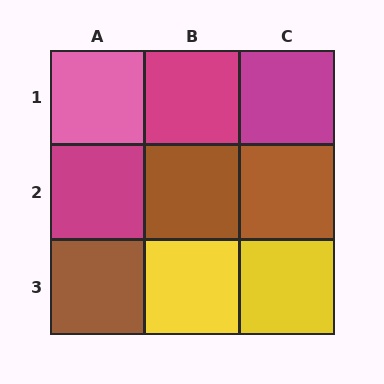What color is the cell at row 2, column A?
Magenta.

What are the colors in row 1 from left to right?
Pink, magenta, magenta.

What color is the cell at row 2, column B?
Brown.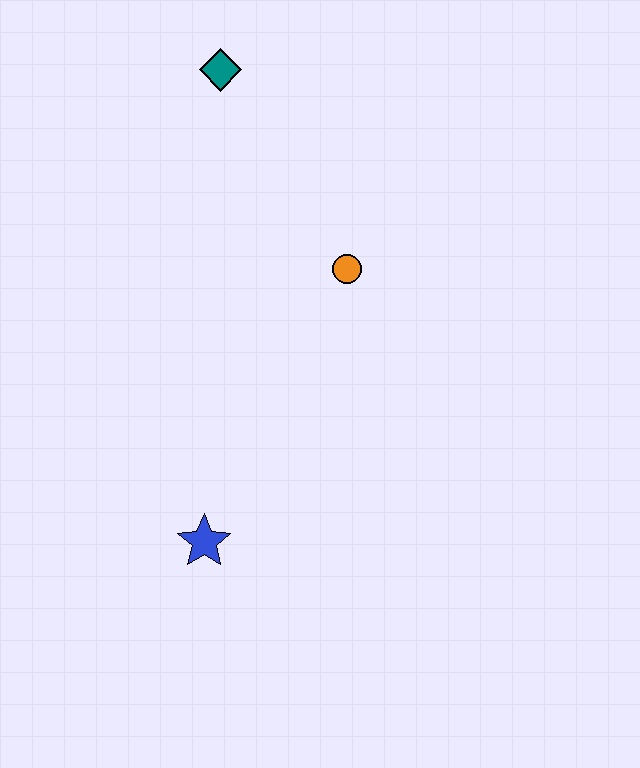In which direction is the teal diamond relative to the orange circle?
The teal diamond is above the orange circle.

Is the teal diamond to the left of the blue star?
No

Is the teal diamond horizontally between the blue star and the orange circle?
Yes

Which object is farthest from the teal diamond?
The blue star is farthest from the teal diamond.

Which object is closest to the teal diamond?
The orange circle is closest to the teal diamond.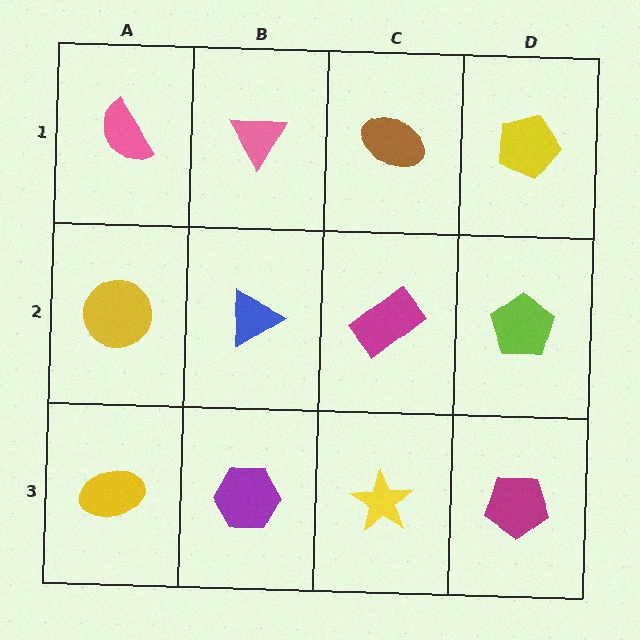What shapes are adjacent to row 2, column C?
A brown ellipse (row 1, column C), a yellow star (row 3, column C), a blue triangle (row 2, column B), a lime pentagon (row 2, column D).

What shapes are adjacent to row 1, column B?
A blue triangle (row 2, column B), a pink semicircle (row 1, column A), a brown ellipse (row 1, column C).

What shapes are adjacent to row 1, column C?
A magenta rectangle (row 2, column C), a pink triangle (row 1, column B), a yellow pentagon (row 1, column D).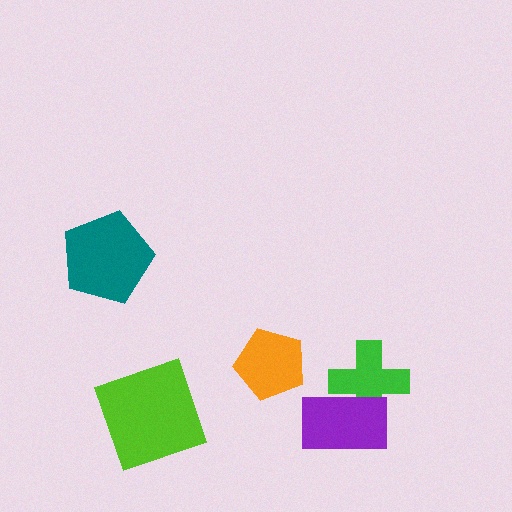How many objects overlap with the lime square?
0 objects overlap with the lime square.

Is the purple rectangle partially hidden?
No, no other shape covers it.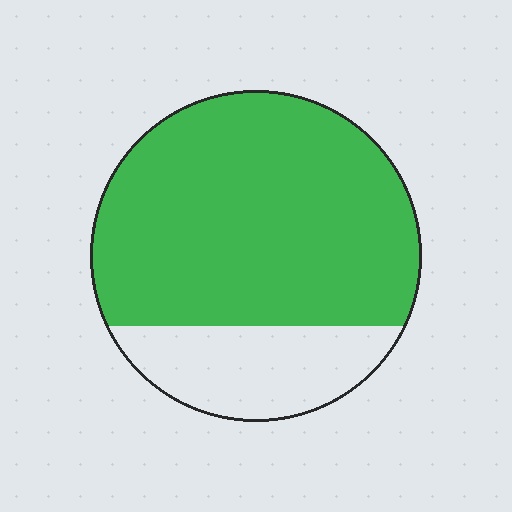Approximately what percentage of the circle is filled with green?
Approximately 75%.